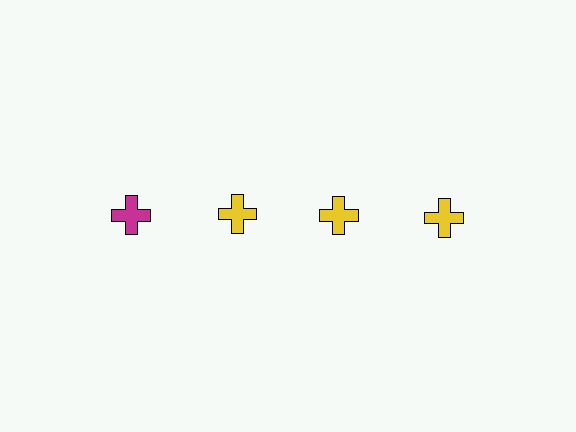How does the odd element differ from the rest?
It has a different color: magenta instead of yellow.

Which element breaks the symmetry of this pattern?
The magenta cross in the top row, leftmost column breaks the symmetry. All other shapes are yellow crosses.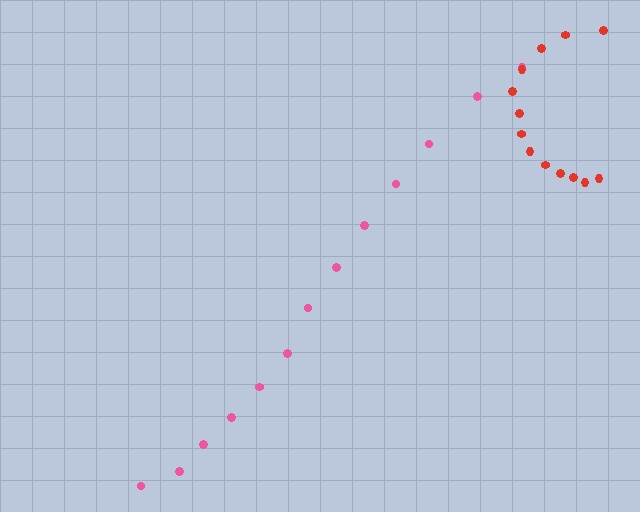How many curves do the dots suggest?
There are 2 distinct paths.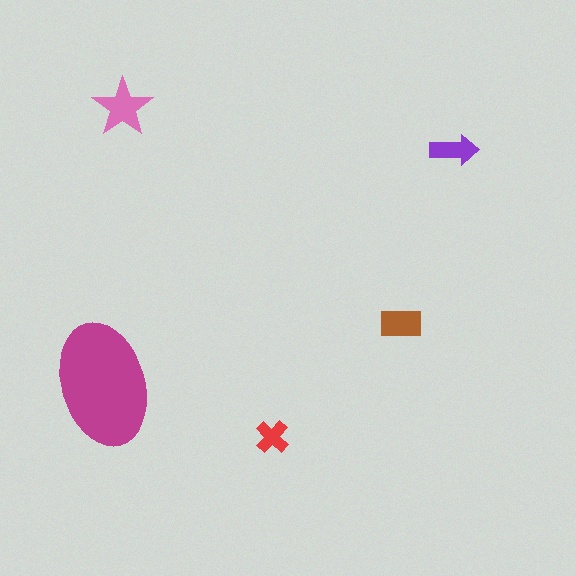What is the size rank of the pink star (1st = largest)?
2nd.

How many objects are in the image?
There are 5 objects in the image.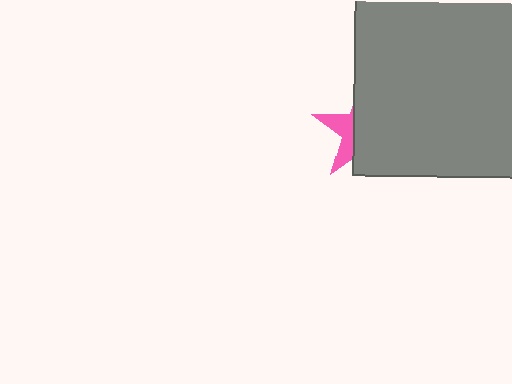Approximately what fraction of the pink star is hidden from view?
Roughly 70% of the pink star is hidden behind the gray square.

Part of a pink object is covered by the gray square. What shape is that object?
It is a star.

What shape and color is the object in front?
The object in front is a gray square.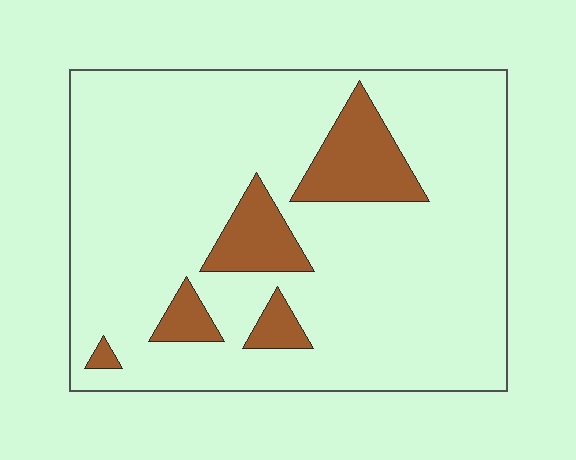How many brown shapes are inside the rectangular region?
5.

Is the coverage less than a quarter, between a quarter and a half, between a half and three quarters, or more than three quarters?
Less than a quarter.